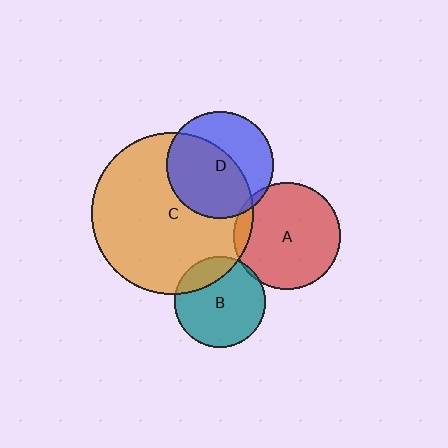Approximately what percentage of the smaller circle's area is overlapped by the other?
Approximately 10%.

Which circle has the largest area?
Circle C (orange).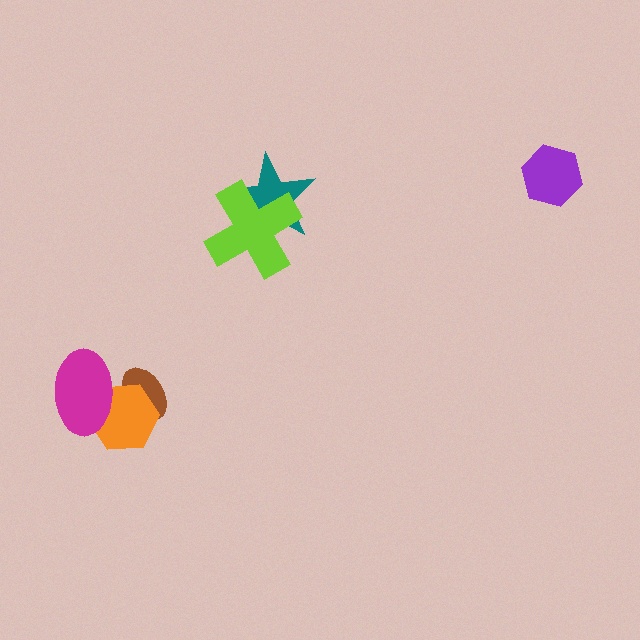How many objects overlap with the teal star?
1 object overlaps with the teal star.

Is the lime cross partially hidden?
No, no other shape covers it.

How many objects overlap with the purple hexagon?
0 objects overlap with the purple hexagon.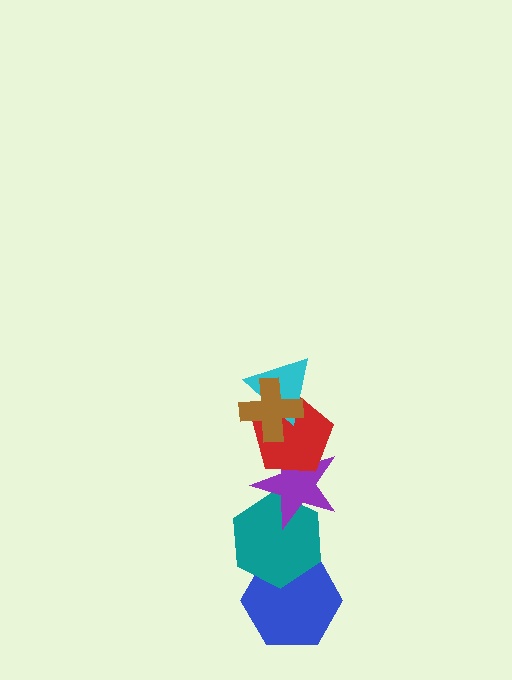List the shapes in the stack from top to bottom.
From top to bottom: the brown cross, the cyan triangle, the red pentagon, the purple star, the teal hexagon, the blue hexagon.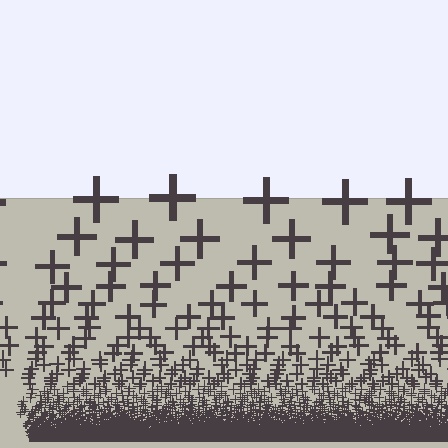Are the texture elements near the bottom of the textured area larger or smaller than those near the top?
Smaller. The gradient is inverted — elements near the bottom are smaller and denser.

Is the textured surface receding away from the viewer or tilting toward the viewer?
The surface appears to tilt toward the viewer. Texture elements get larger and sparser toward the top.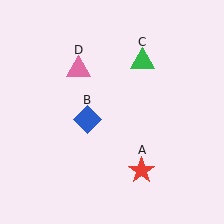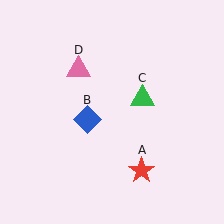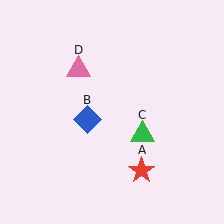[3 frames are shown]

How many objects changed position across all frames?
1 object changed position: green triangle (object C).